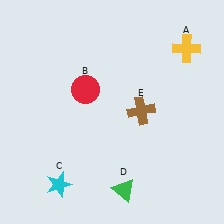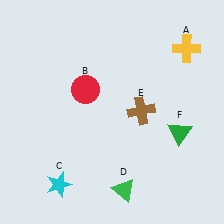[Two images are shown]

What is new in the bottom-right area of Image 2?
A green triangle (F) was added in the bottom-right area of Image 2.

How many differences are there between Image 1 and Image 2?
There is 1 difference between the two images.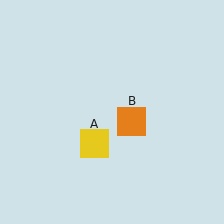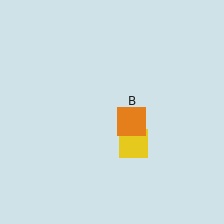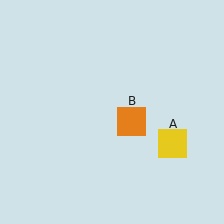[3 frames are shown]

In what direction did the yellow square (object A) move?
The yellow square (object A) moved right.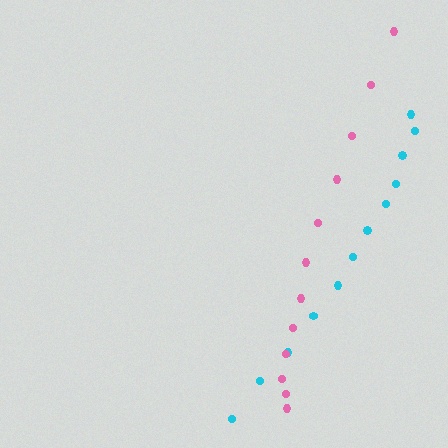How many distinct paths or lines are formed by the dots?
There are 2 distinct paths.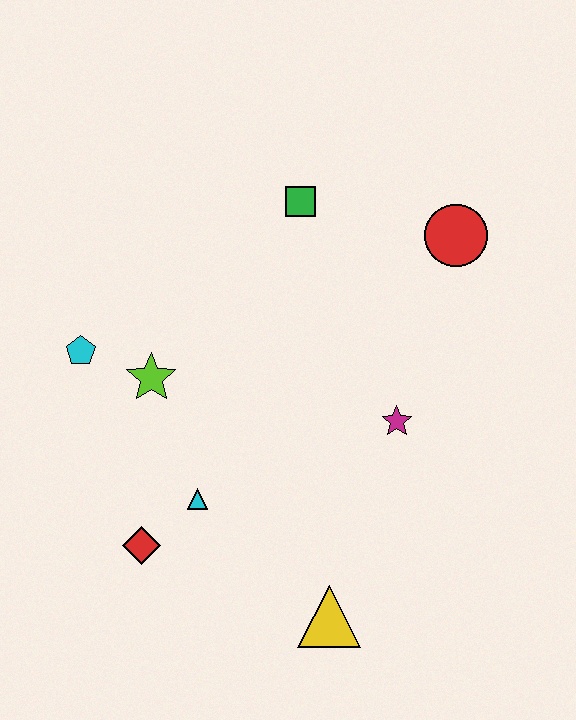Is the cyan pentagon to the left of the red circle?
Yes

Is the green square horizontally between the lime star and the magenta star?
Yes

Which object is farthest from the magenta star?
The cyan pentagon is farthest from the magenta star.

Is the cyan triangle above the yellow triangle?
Yes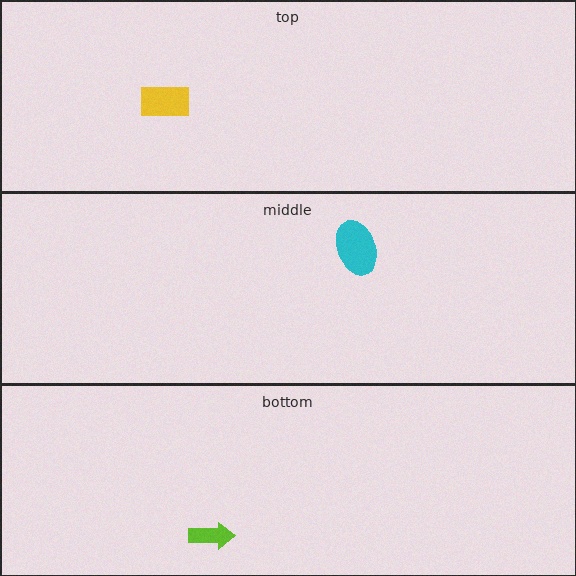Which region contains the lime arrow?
The bottom region.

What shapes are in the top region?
The yellow rectangle.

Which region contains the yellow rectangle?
The top region.